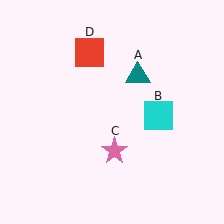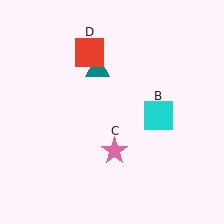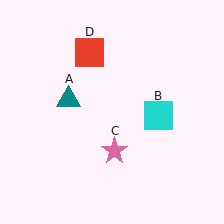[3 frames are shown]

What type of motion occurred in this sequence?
The teal triangle (object A) rotated counterclockwise around the center of the scene.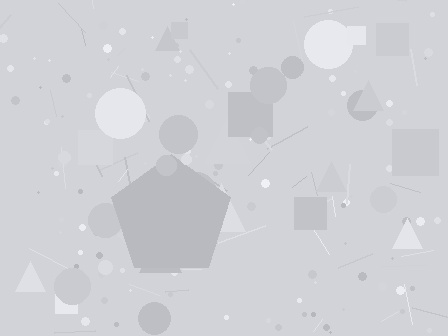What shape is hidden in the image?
A pentagon is hidden in the image.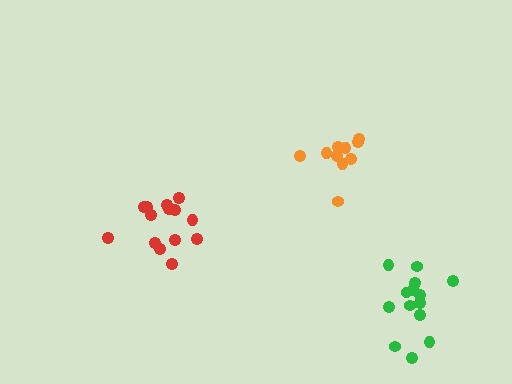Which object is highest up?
The orange cluster is topmost.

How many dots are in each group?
Group 1: 10 dots, Group 2: 14 dots, Group 3: 14 dots (38 total).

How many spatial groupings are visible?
There are 3 spatial groupings.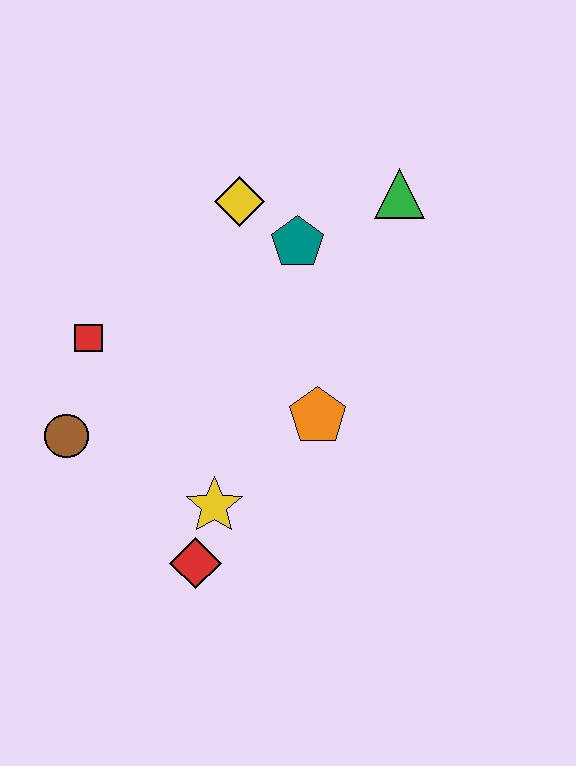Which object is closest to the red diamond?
The yellow star is closest to the red diamond.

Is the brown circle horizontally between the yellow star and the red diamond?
No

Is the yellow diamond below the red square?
No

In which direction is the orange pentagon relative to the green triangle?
The orange pentagon is below the green triangle.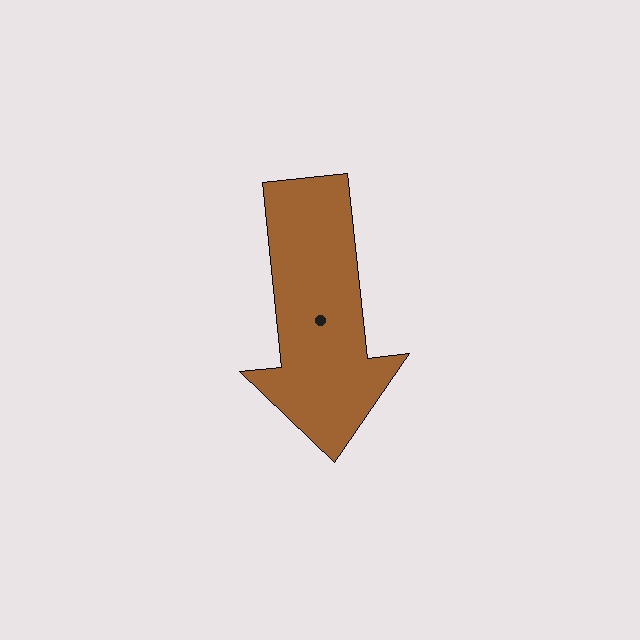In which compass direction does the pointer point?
South.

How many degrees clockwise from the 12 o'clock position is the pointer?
Approximately 174 degrees.